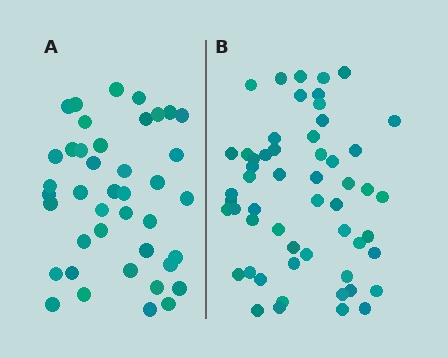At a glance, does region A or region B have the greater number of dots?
Region B (the right region) has more dots.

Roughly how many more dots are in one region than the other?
Region B has approximately 15 more dots than region A.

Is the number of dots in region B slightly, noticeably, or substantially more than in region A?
Region B has noticeably more, but not dramatically so. The ratio is roughly 1.3 to 1.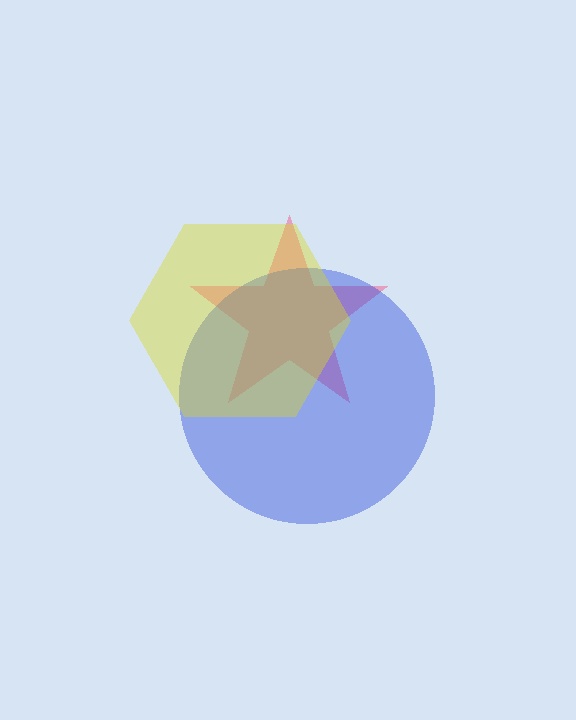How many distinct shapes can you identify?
There are 3 distinct shapes: a pink star, a blue circle, a yellow hexagon.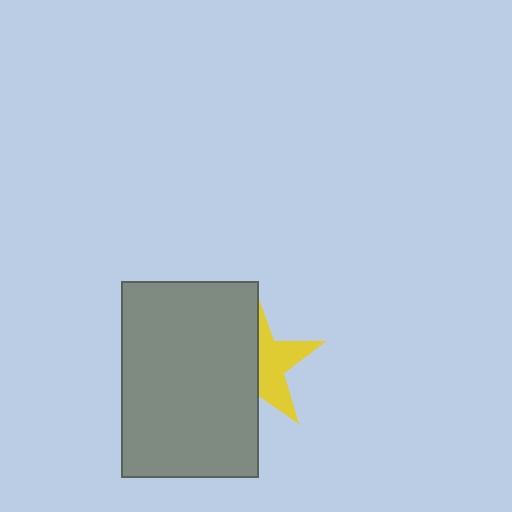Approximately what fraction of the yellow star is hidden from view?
Roughly 56% of the yellow star is hidden behind the gray rectangle.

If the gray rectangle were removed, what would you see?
You would see the complete yellow star.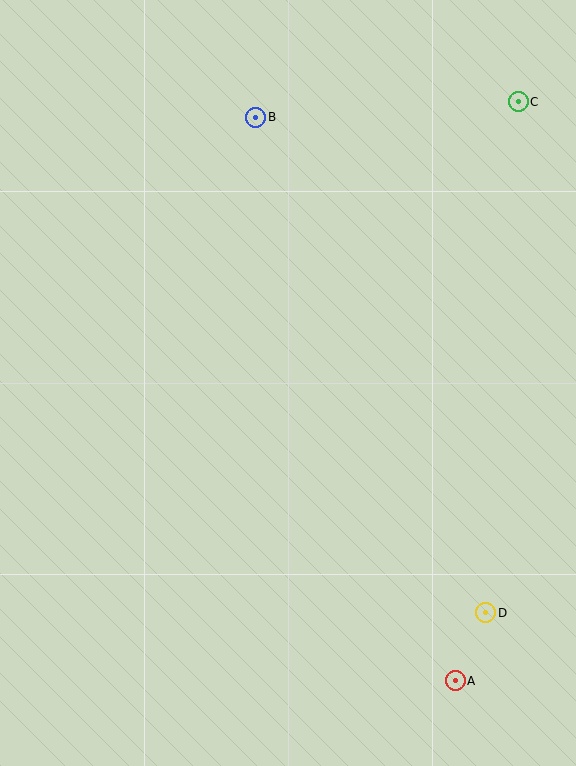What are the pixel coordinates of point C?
Point C is at (518, 102).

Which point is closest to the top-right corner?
Point C is closest to the top-right corner.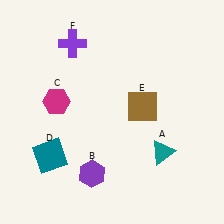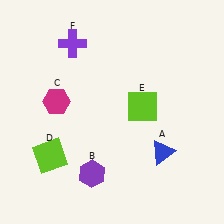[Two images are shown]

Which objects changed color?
A changed from teal to blue. D changed from teal to lime. E changed from brown to lime.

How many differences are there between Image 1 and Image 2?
There are 3 differences between the two images.